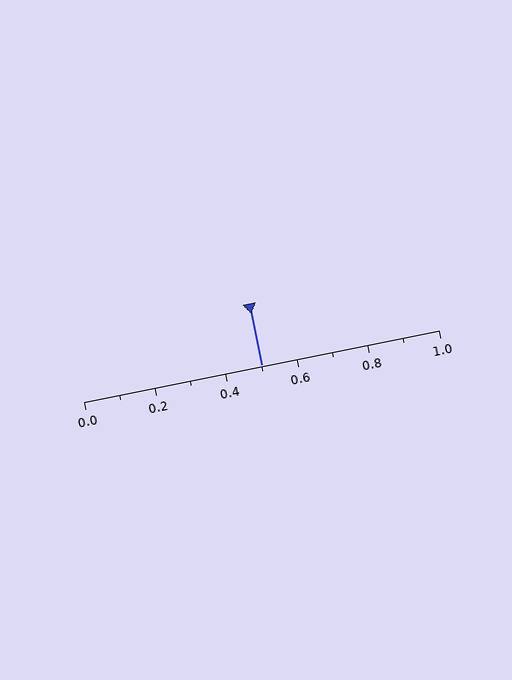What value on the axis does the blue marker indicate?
The marker indicates approximately 0.5.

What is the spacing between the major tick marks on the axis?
The major ticks are spaced 0.2 apart.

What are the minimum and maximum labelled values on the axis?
The axis runs from 0.0 to 1.0.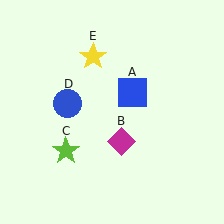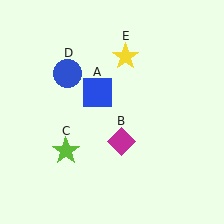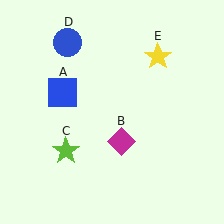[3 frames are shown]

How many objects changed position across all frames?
3 objects changed position: blue square (object A), blue circle (object D), yellow star (object E).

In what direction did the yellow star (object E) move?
The yellow star (object E) moved right.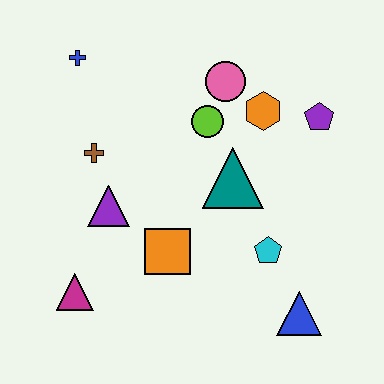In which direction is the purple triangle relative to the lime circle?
The purple triangle is to the left of the lime circle.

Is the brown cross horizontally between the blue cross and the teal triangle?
Yes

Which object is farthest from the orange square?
The blue cross is farthest from the orange square.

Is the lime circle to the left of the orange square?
No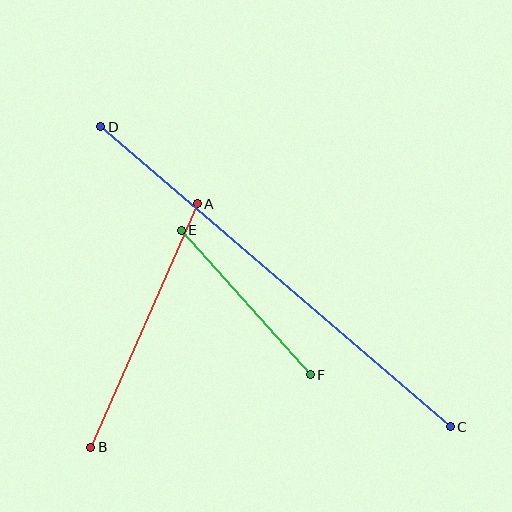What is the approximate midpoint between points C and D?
The midpoint is at approximately (275, 277) pixels.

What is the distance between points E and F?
The distance is approximately 193 pixels.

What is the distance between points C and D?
The distance is approximately 461 pixels.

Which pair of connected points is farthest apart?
Points C and D are farthest apart.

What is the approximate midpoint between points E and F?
The midpoint is at approximately (246, 303) pixels.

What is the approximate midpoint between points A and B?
The midpoint is at approximately (144, 325) pixels.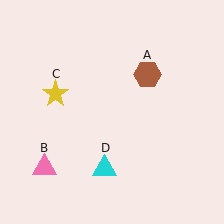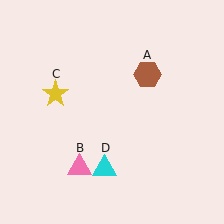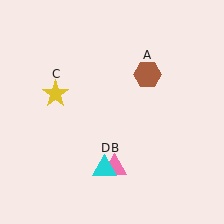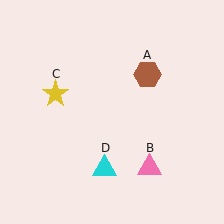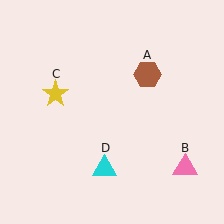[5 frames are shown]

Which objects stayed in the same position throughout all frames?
Brown hexagon (object A) and yellow star (object C) and cyan triangle (object D) remained stationary.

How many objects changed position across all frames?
1 object changed position: pink triangle (object B).